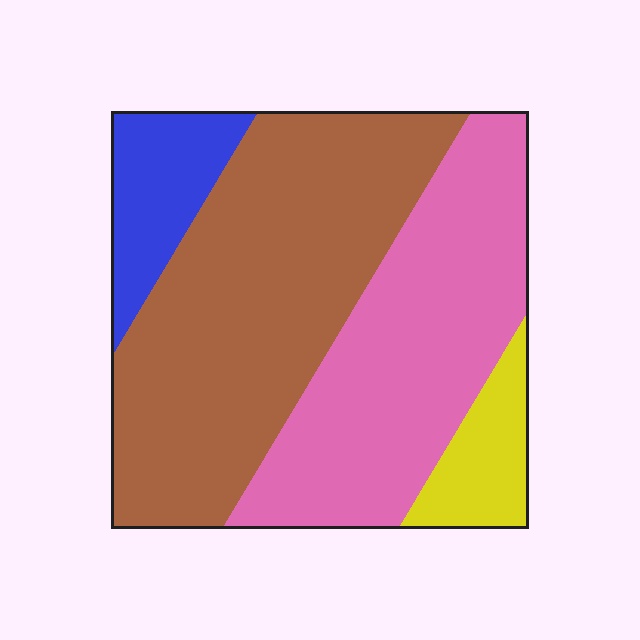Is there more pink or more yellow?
Pink.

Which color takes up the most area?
Brown, at roughly 45%.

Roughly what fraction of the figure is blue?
Blue covers roughly 10% of the figure.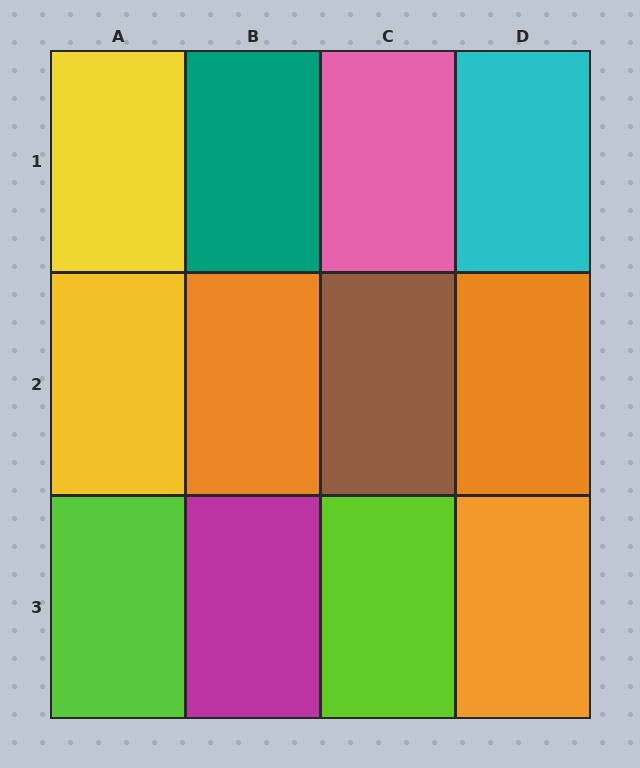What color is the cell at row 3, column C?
Lime.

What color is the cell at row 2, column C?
Brown.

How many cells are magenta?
1 cell is magenta.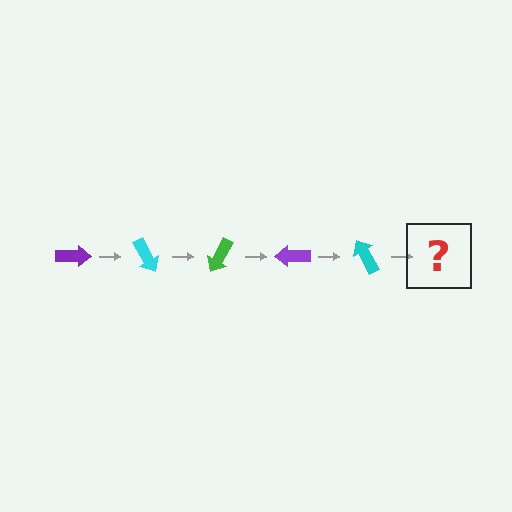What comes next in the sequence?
The next element should be a green arrow, rotated 300 degrees from the start.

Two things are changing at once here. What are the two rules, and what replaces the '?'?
The two rules are that it rotates 60 degrees each step and the color cycles through purple, cyan, and green. The '?' should be a green arrow, rotated 300 degrees from the start.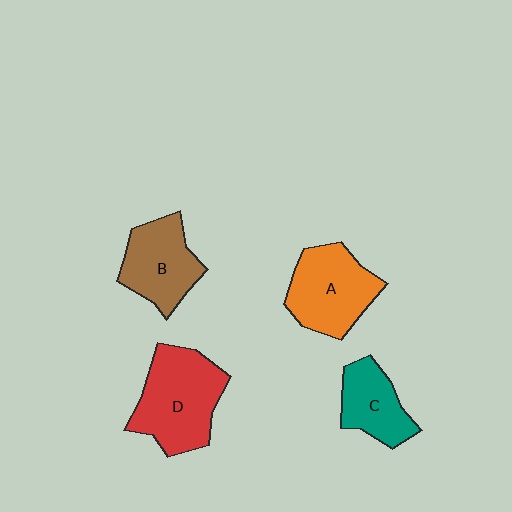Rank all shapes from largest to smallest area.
From largest to smallest: D (red), A (orange), B (brown), C (teal).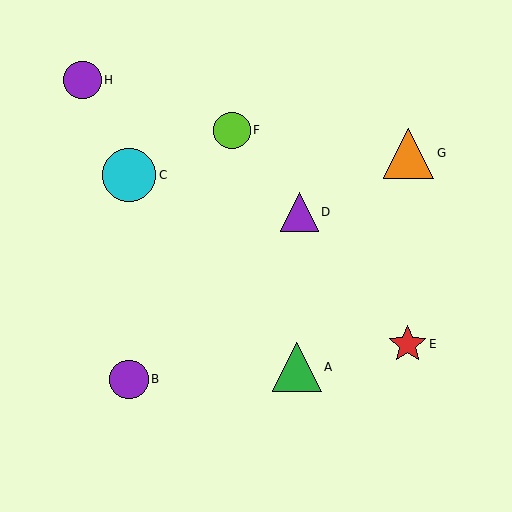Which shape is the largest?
The cyan circle (labeled C) is the largest.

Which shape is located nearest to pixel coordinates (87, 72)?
The purple circle (labeled H) at (82, 80) is nearest to that location.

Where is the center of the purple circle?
The center of the purple circle is at (129, 379).